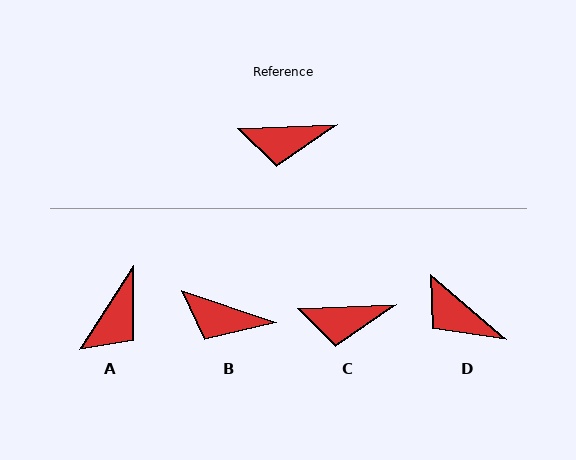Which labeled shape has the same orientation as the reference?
C.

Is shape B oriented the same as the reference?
No, it is off by about 21 degrees.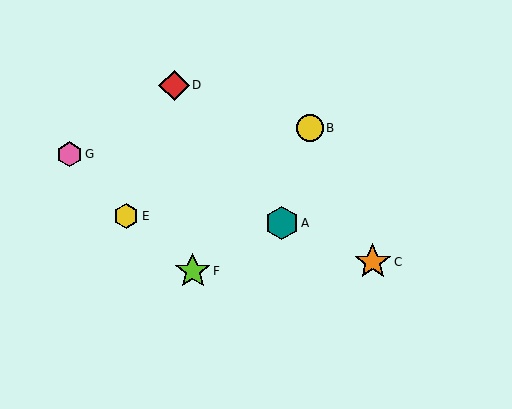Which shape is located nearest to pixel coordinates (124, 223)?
The yellow hexagon (labeled E) at (126, 216) is nearest to that location.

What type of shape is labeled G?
Shape G is a pink hexagon.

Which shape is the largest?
The orange star (labeled C) is the largest.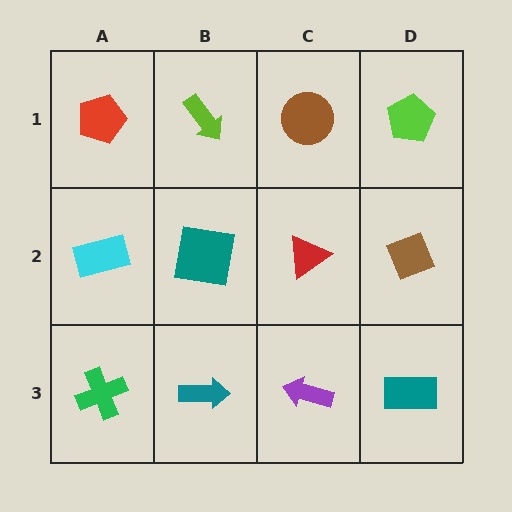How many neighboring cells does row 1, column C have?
3.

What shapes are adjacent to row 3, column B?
A teal square (row 2, column B), a green cross (row 3, column A), a purple arrow (row 3, column C).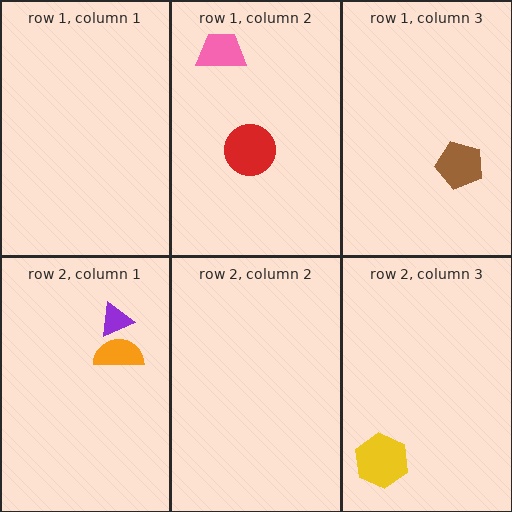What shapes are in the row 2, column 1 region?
The purple triangle, the orange semicircle.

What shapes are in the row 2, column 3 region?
The yellow hexagon.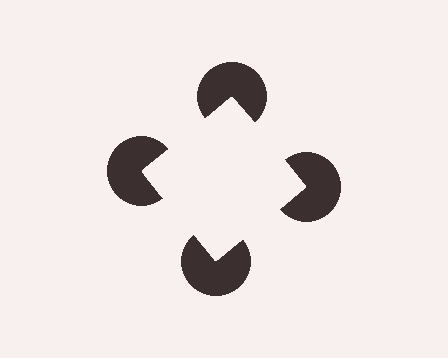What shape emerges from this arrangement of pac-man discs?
An illusory square — its edges are inferred from the aligned wedge cuts in the pac-man discs, not physically drawn.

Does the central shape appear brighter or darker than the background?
It typically appears slightly brighter than the background, even though no actual brightness change is drawn.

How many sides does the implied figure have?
4 sides.